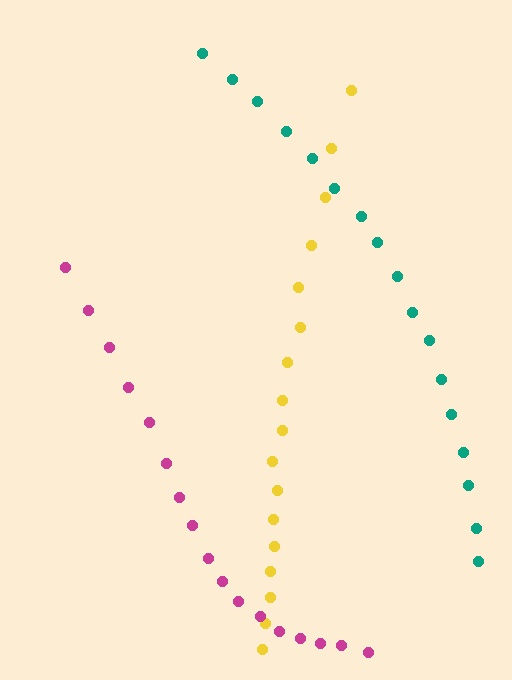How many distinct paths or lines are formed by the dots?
There are 3 distinct paths.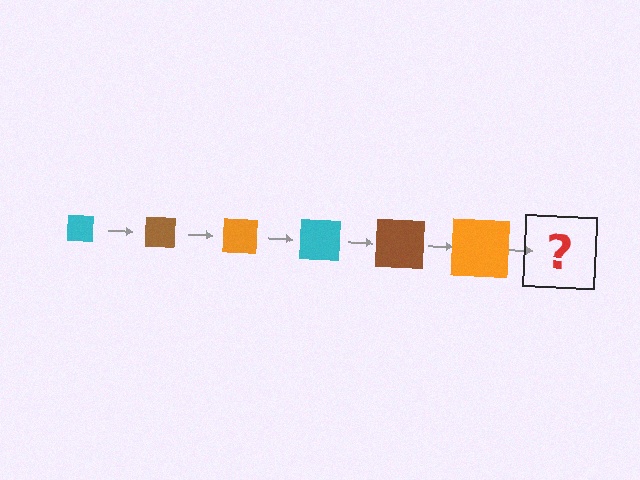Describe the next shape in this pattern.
It should be a cyan square, larger than the previous one.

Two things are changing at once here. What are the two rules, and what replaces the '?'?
The two rules are that the square grows larger each step and the color cycles through cyan, brown, and orange. The '?' should be a cyan square, larger than the previous one.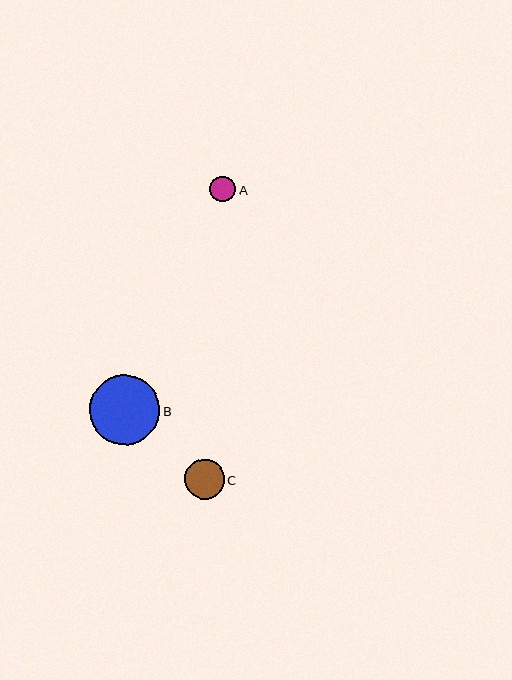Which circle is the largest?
Circle B is the largest with a size of approximately 70 pixels.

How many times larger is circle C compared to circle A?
Circle C is approximately 1.5 times the size of circle A.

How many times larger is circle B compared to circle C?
Circle B is approximately 1.8 times the size of circle C.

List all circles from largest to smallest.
From largest to smallest: B, C, A.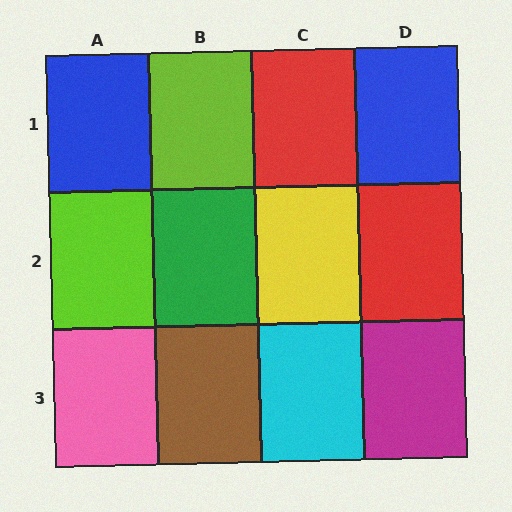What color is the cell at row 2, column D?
Red.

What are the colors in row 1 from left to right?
Blue, lime, red, blue.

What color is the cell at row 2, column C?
Yellow.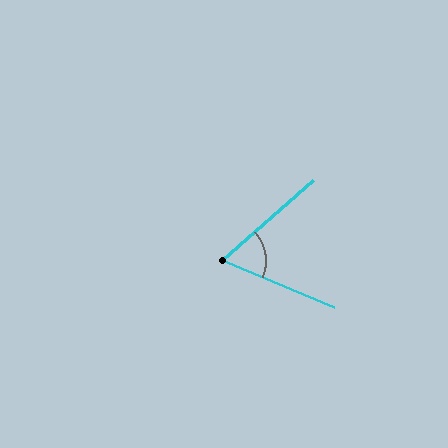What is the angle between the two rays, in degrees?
Approximately 64 degrees.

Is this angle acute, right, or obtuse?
It is acute.